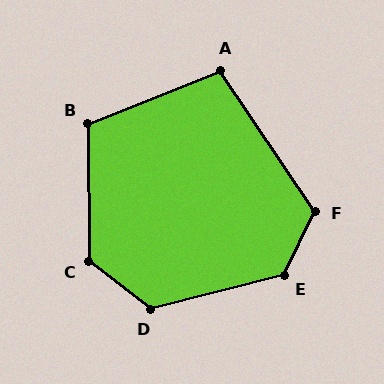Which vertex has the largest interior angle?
E, at approximately 130 degrees.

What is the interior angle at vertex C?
Approximately 128 degrees (obtuse).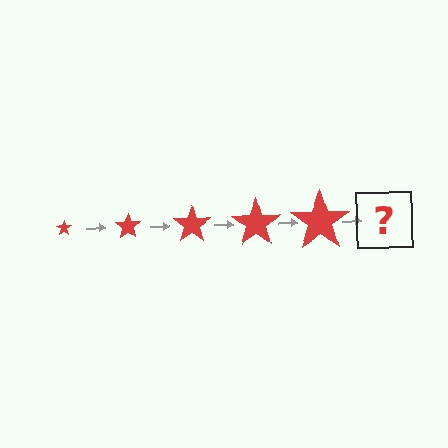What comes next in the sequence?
The next element should be a red star, larger than the previous one.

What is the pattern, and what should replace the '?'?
The pattern is that the star gets progressively larger each step. The '?' should be a red star, larger than the previous one.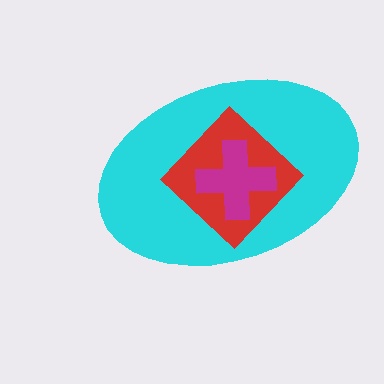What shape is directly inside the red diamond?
The magenta cross.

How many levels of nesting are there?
3.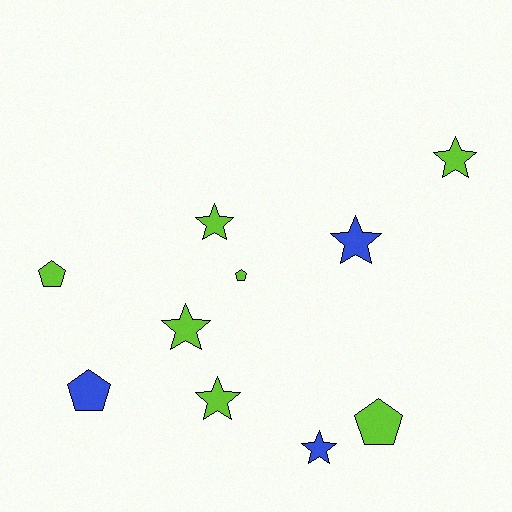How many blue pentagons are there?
There is 1 blue pentagon.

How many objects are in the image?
There are 10 objects.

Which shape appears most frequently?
Star, with 6 objects.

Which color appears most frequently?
Lime, with 7 objects.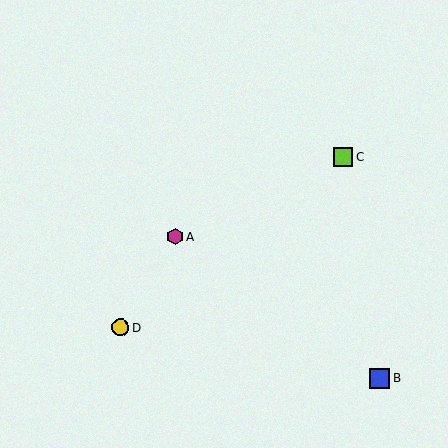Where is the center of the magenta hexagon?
The center of the magenta hexagon is at (175, 237).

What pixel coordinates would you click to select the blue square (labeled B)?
Click at (380, 378) to select the blue square B.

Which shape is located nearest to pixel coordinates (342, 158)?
The lime square (labeled C) at (343, 157) is nearest to that location.